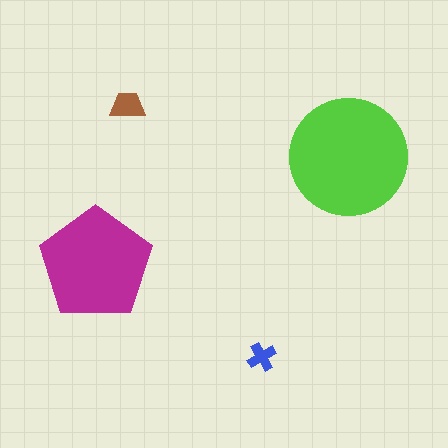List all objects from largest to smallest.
The lime circle, the magenta pentagon, the brown trapezoid, the blue cross.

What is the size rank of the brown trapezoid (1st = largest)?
3rd.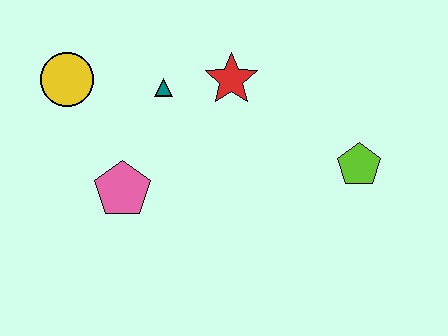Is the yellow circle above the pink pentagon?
Yes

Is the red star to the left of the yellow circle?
No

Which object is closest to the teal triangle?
The red star is closest to the teal triangle.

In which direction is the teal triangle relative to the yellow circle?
The teal triangle is to the right of the yellow circle.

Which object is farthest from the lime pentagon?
The yellow circle is farthest from the lime pentagon.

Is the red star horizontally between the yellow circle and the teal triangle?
No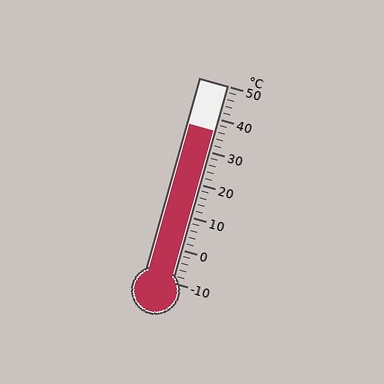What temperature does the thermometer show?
The thermometer shows approximately 36°C.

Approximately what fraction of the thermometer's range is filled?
The thermometer is filled to approximately 75% of its range.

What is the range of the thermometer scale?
The thermometer scale ranges from -10°C to 50°C.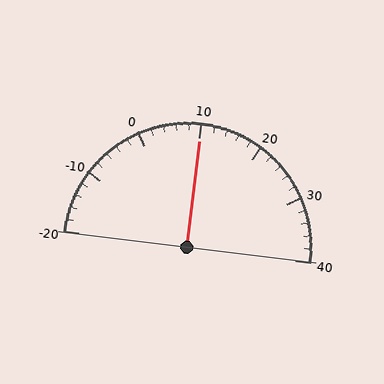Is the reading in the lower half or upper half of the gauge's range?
The reading is in the upper half of the range (-20 to 40).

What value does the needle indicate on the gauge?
The needle indicates approximately 10.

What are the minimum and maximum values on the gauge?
The gauge ranges from -20 to 40.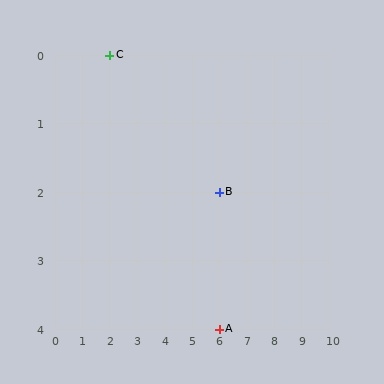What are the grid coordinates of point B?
Point B is at grid coordinates (6, 2).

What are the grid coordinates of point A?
Point A is at grid coordinates (6, 4).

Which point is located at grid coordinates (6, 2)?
Point B is at (6, 2).